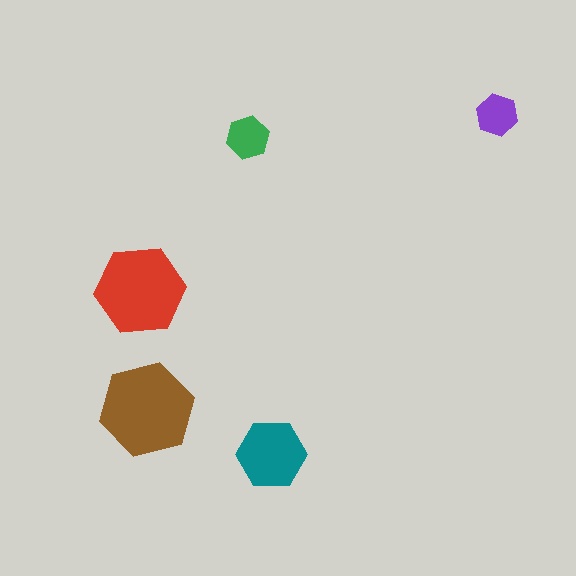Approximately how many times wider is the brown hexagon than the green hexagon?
About 2 times wider.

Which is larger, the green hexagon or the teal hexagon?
The teal one.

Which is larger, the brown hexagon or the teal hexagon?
The brown one.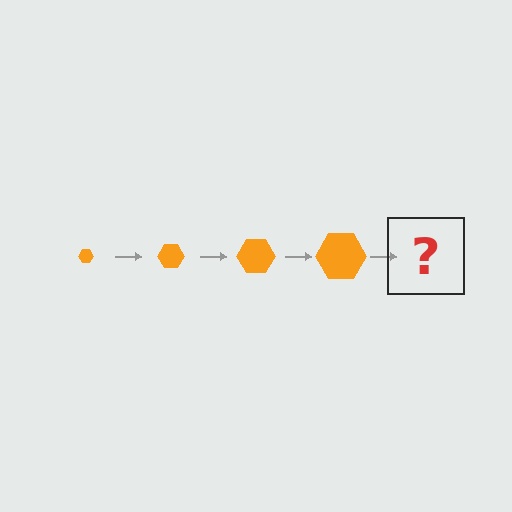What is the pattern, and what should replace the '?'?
The pattern is that the hexagon gets progressively larger each step. The '?' should be an orange hexagon, larger than the previous one.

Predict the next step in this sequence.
The next step is an orange hexagon, larger than the previous one.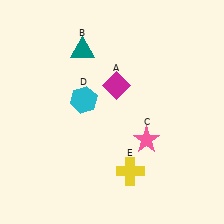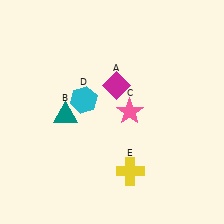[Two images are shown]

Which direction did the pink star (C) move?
The pink star (C) moved up.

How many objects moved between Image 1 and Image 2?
2 objects moved between the two images.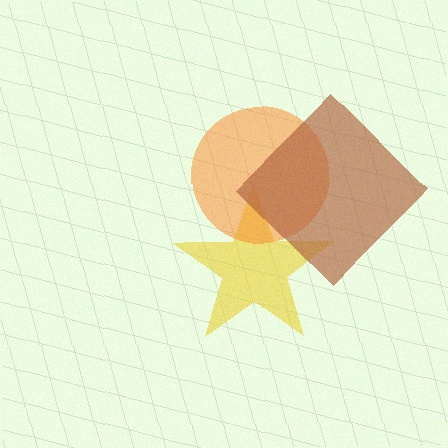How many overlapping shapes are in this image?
There are 3 overlapping shapes in the image.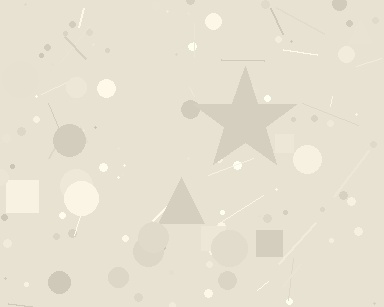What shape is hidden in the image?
A star is hidden in the image.